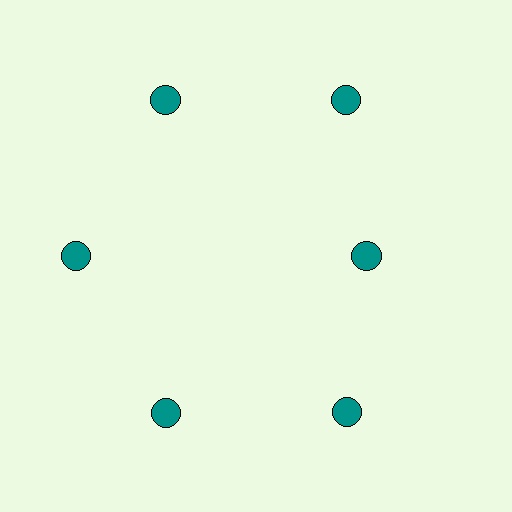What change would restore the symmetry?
The symmetry would be restored by moving it outward, back onto the ring so that all 6 circles sit at equal angles and equal distance from the center.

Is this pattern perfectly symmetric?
No. The 6 teal circles are arranged in a ring, but one element near the 3 o'clock position is pulled inward toward the center, breaking the 6-fold rotational symmetry.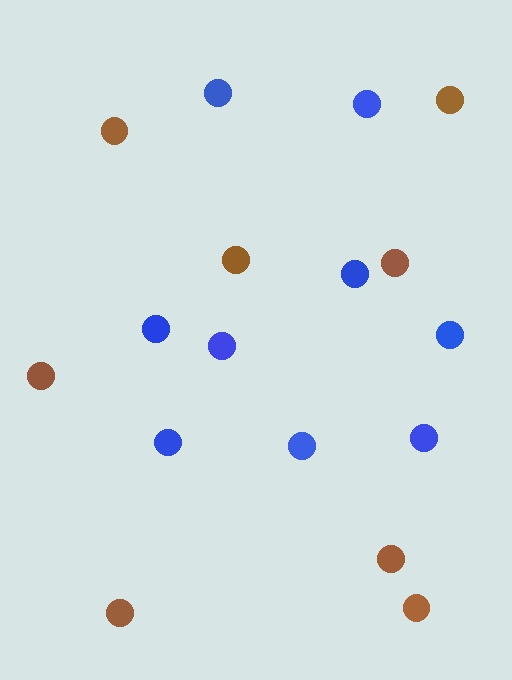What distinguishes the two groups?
There are 2 groups: one group of brown circles (8) and one group of blue circles (9).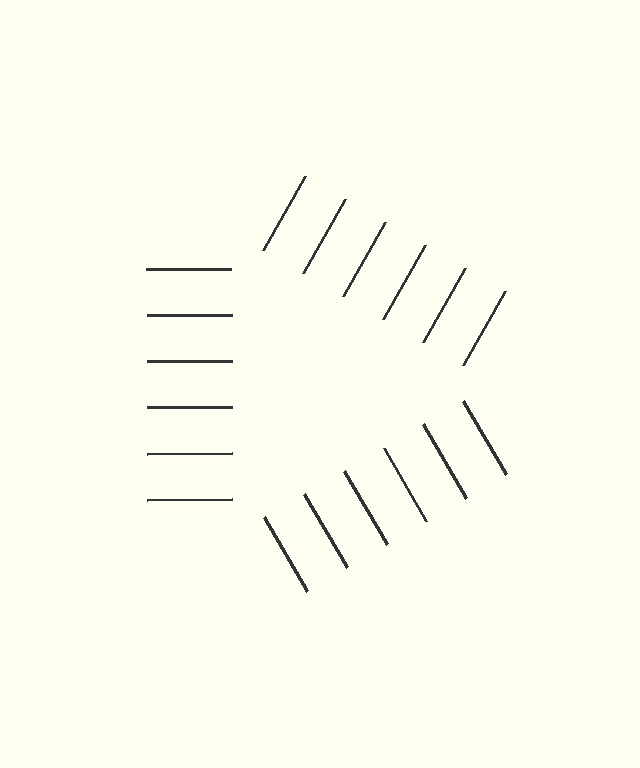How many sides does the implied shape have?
3 sides — the line-ends trace a triangle.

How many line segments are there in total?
18 — 6 along each of the 3 edges.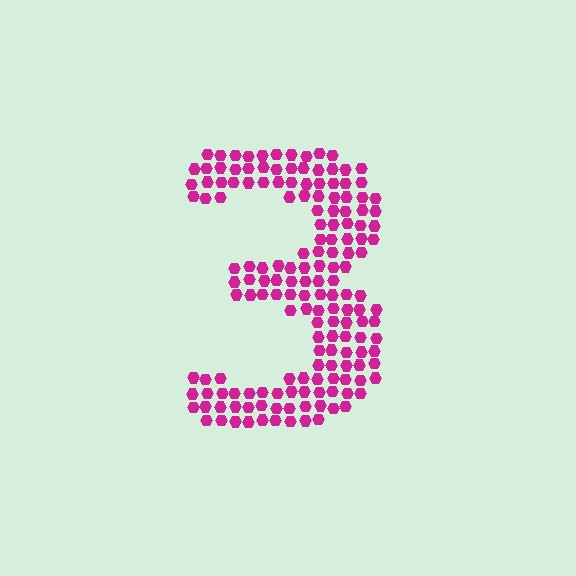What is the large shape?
The large shape is the digit 3.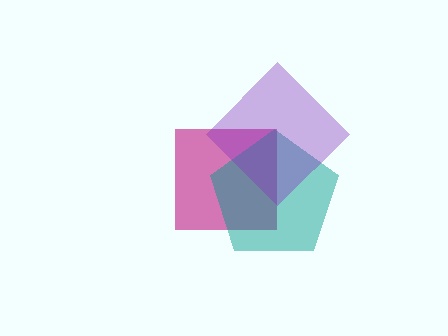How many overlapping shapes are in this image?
There are 3 overlapping shapes in the image.